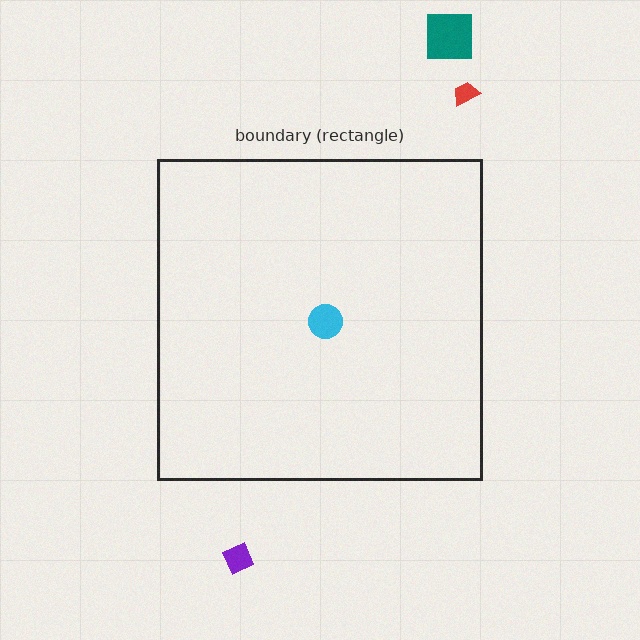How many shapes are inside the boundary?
1 inside, 3 outside.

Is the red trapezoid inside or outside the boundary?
Outside.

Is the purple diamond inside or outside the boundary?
Outside.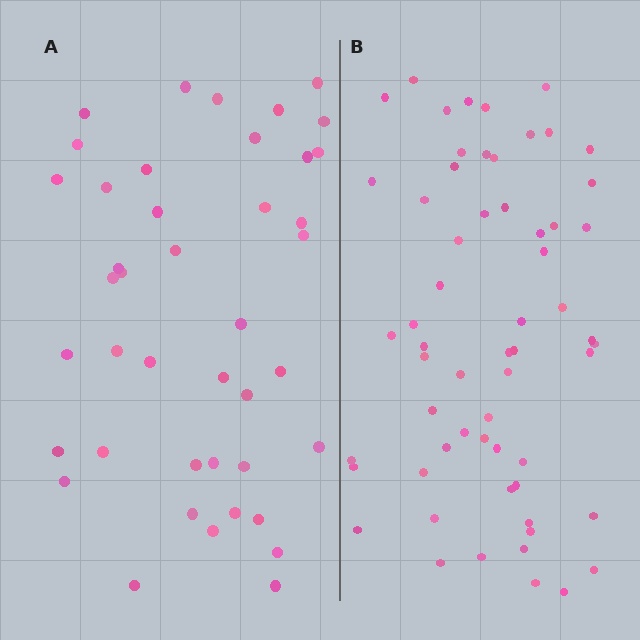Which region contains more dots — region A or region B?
Region B (the right region) has more dots.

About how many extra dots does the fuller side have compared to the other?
Region B has approximately 20 more dots than region A.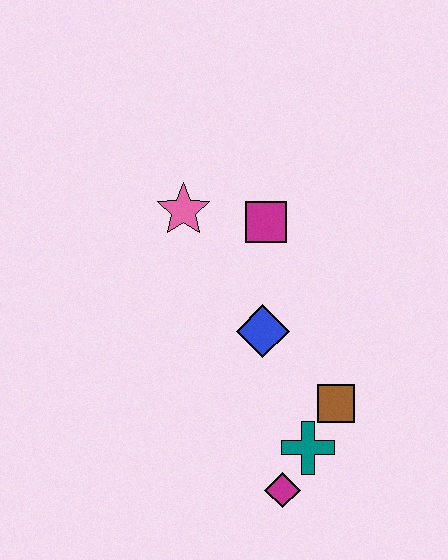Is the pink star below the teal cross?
No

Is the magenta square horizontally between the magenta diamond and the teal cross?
No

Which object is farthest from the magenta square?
The magenta diamond is farthest from the magenta square.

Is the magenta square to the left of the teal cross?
Yes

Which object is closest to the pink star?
The magenta square is closest to the pink star.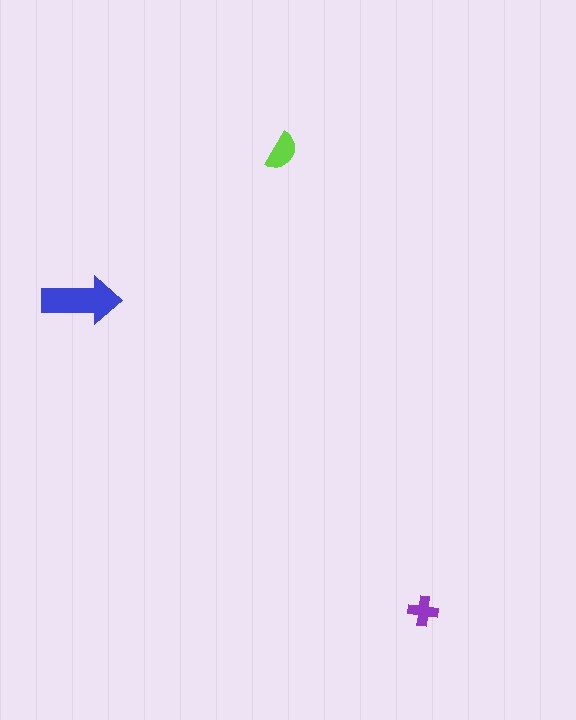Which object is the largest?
The blue arrow.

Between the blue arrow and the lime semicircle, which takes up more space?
The blue arrow.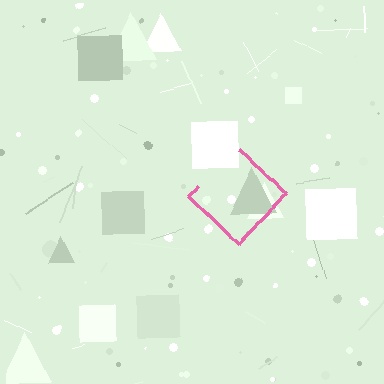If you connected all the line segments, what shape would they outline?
They would outline a diamond.